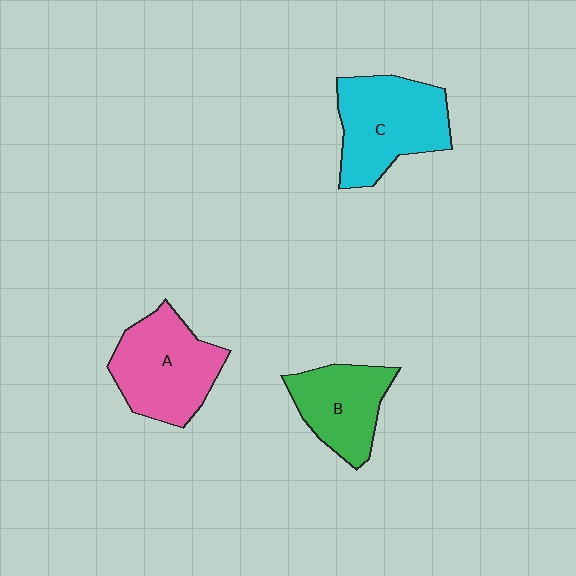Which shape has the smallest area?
Shape B (green).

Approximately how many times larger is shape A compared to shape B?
Approximately 1.3 times.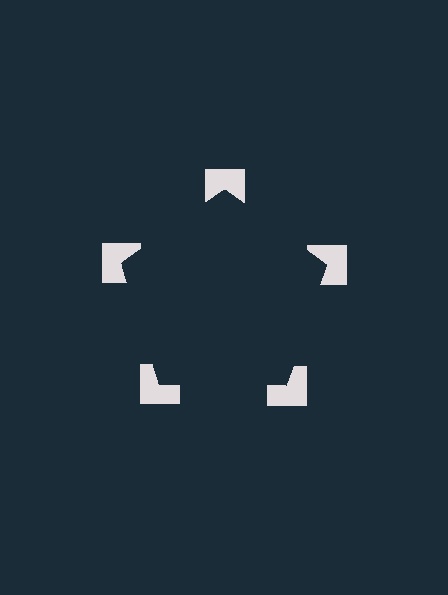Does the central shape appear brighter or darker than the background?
It typically appears slightly darker than the background, even though no actual brightness change is drawn.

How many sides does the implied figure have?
5 sides.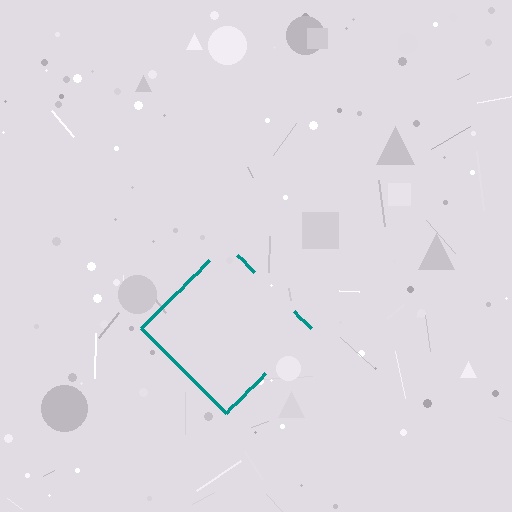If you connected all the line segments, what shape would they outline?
They would outline a diamond.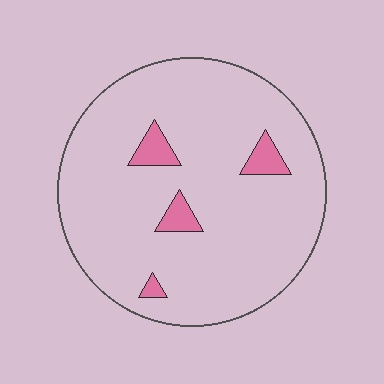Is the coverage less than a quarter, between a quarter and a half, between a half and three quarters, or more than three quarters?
Less than a quarter.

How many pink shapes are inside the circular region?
4.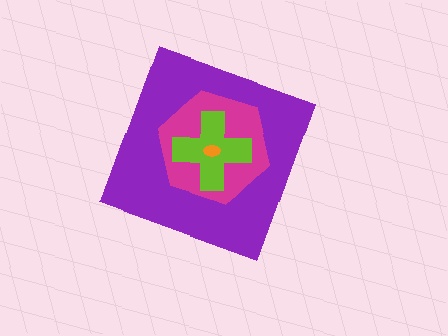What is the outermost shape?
The purple diamond.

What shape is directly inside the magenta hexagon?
The lime cross.